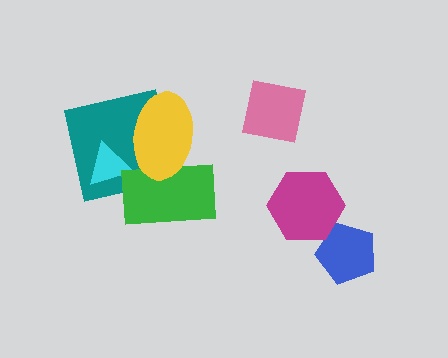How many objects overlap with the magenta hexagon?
1 object overlaps with the magenta hexagon.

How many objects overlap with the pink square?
0 objects overlap with the pink square.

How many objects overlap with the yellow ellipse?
3 objects overlap with the yellow ellipse.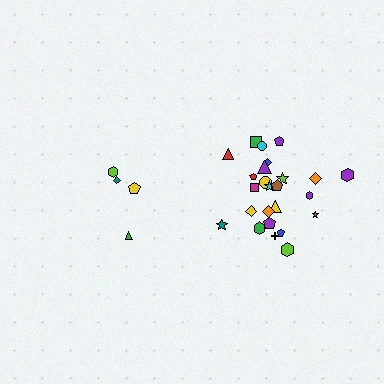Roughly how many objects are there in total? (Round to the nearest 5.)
Roughly 30 objects in total.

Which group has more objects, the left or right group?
The right group.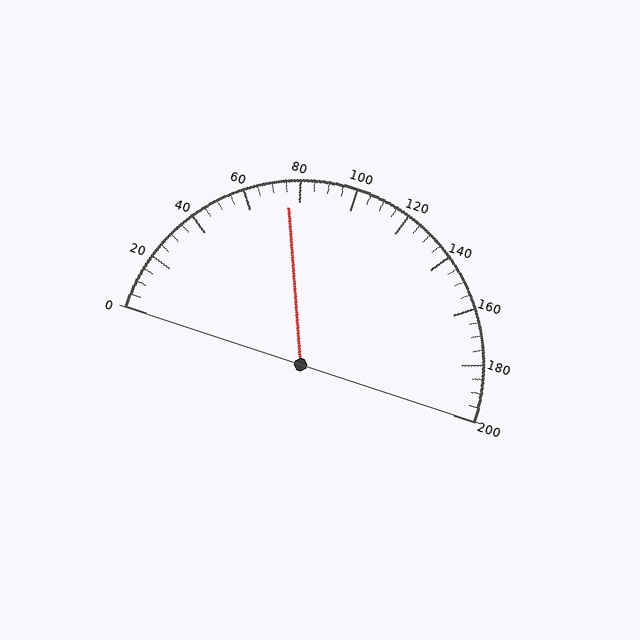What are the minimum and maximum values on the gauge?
The gauge ranges from 0 to 200.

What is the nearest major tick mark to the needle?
The nearest major tick mark is 80.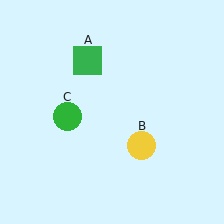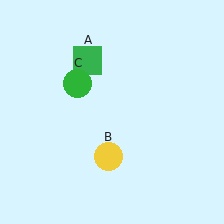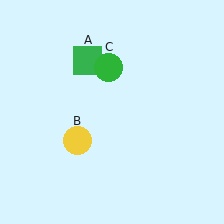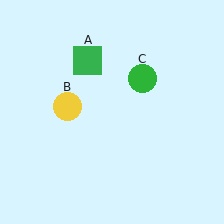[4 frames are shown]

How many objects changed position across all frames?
2 objects changed position: yellow circle (object B), green circle (object C).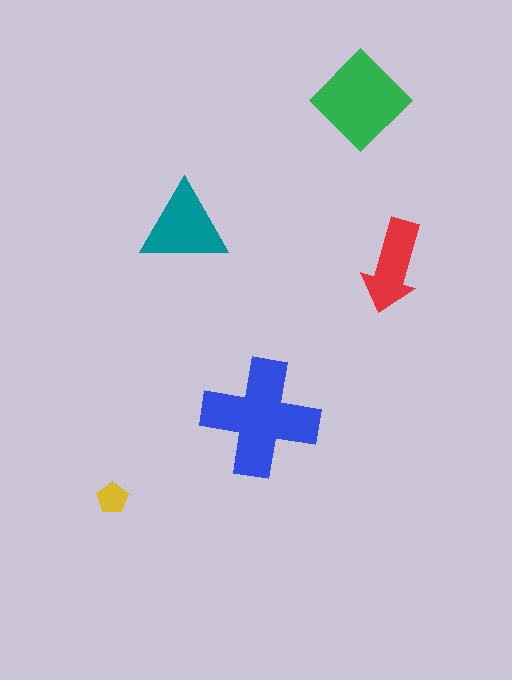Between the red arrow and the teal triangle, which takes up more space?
The teal triangle.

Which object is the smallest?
The yellow pentagon.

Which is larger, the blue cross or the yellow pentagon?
The blue cross.